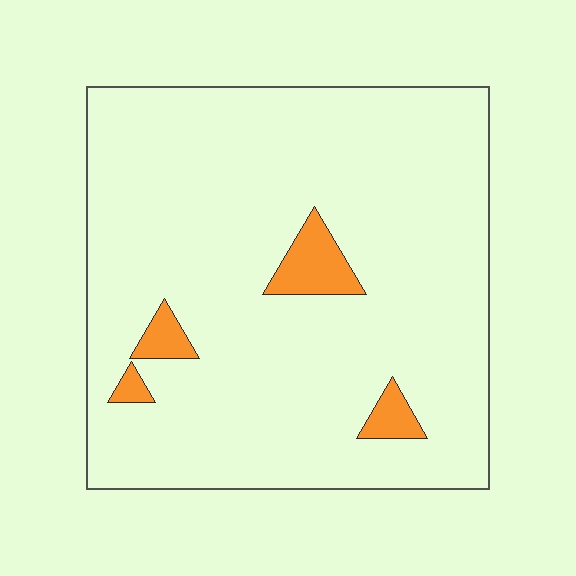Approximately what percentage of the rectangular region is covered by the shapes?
Approximately 5%.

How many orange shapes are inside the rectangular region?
4.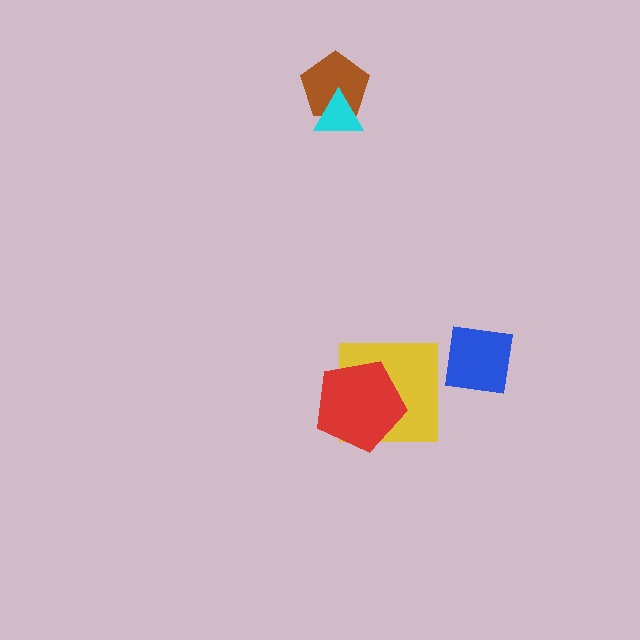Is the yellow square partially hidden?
Yes, it is partially covered by another shape.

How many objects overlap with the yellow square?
1 object overlaps with the yellow square.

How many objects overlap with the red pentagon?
1 object overlaps with the red pentagon.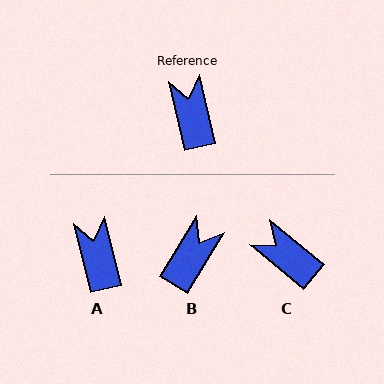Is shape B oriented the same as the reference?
No, it is off by about 45 degrees.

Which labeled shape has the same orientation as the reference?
A.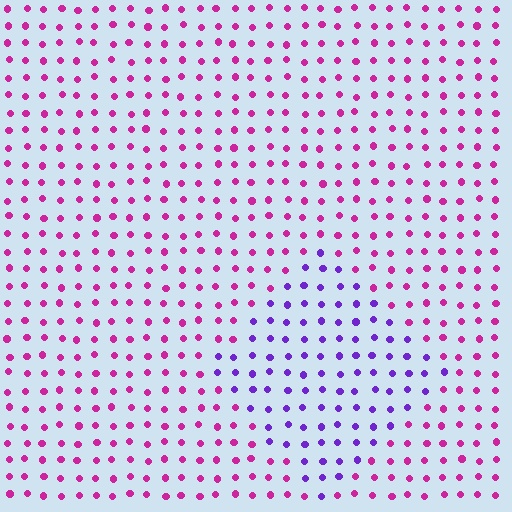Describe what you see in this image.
The image is filled with small magenta elements in a uniform arrangement. A diamond-shaped region is visible where the elements are tinted to a slightly different hue, forming a subtle color boundary.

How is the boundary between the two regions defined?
The boundary is defined purely by a slight shift in hue (about 49 degrees). Spacing, size, and orientation are identical on both sides.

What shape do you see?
I see a diamond.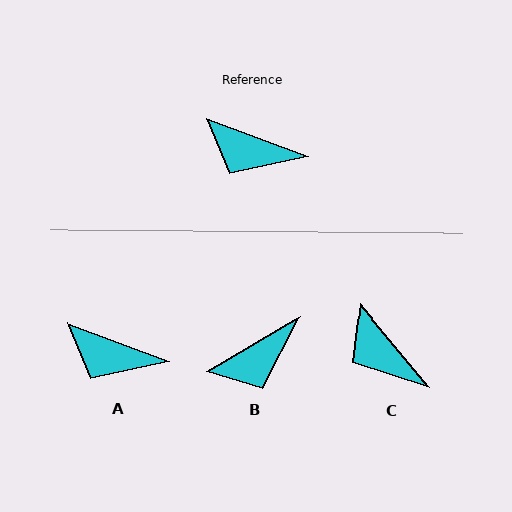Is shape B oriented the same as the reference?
No, it is off by about 51 degrees.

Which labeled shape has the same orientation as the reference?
A.